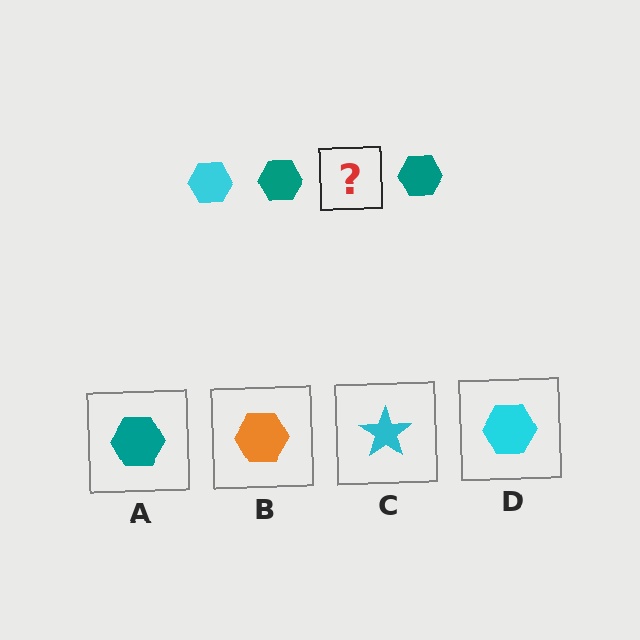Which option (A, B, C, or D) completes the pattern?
D.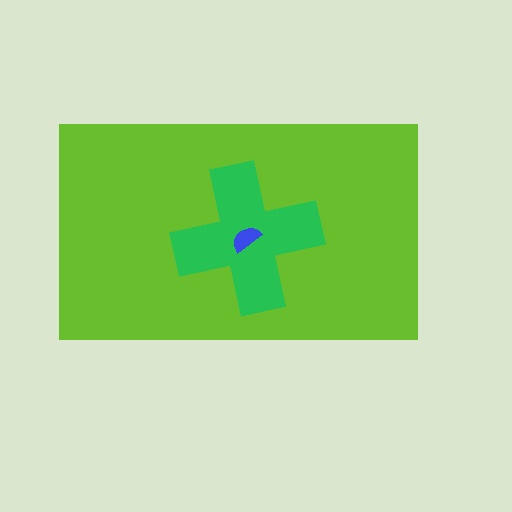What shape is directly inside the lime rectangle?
The green cross.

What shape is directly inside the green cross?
The blue semicircle.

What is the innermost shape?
The blue semicircle.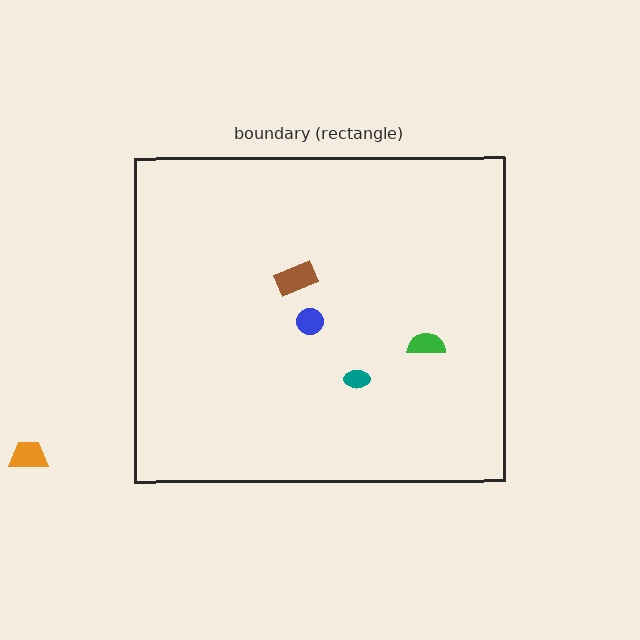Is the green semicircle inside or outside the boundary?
Inside.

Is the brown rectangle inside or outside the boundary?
Inside.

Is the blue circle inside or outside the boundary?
Inside.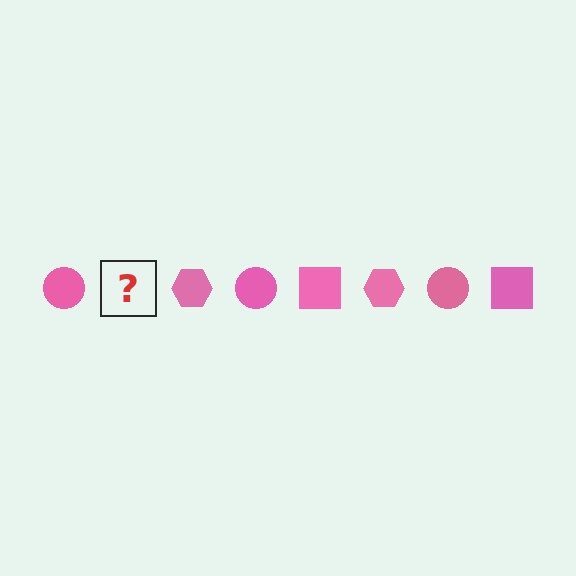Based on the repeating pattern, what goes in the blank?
The blank should be a pink square.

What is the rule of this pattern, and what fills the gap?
The rule is that the pattern cycles through circle, square, hexagon shapes in pink. The gap should be filled with a pink square.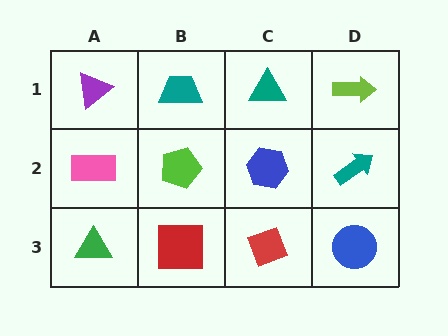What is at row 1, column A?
A purple triangle.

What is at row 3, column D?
A blue circle.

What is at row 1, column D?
A lime arrow.